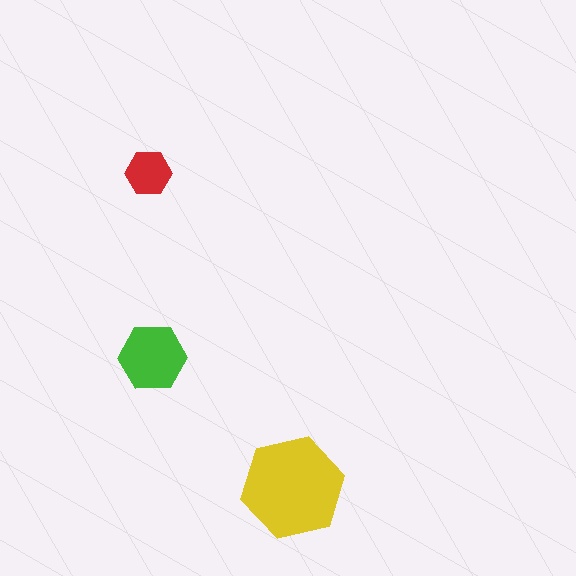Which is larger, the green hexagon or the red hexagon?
The green one.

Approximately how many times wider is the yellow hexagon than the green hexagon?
About 1.5 times wider.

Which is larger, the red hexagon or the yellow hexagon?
The yellow one.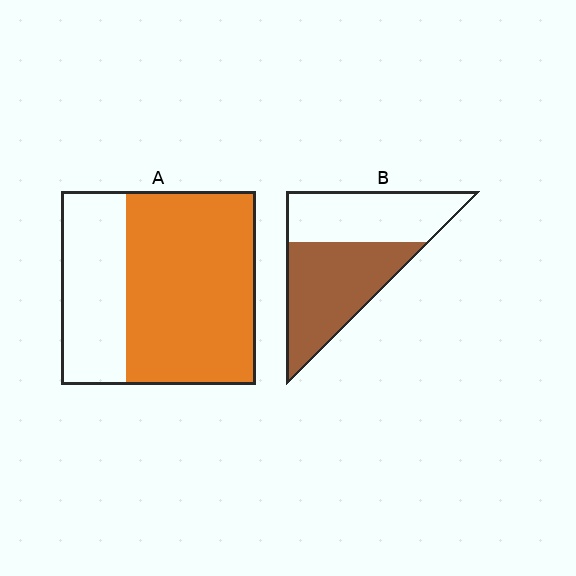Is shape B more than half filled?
Yes.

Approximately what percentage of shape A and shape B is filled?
A is approximately 65% and B is approximately 55%.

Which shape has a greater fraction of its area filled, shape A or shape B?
Shape A.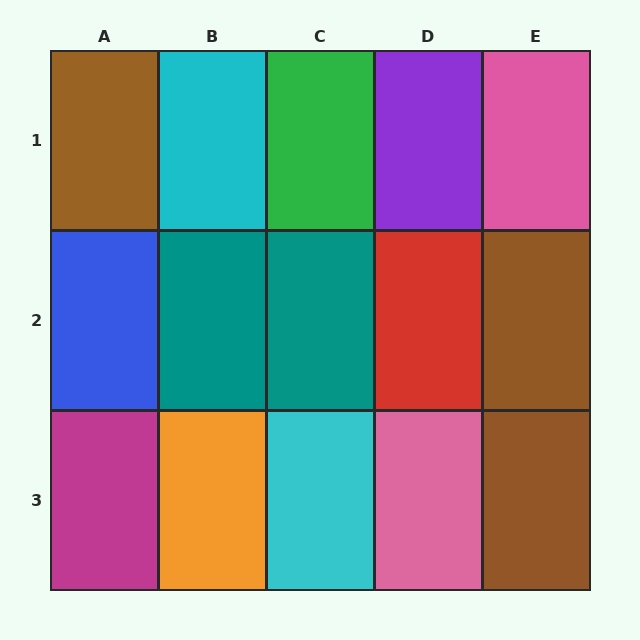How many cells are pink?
2 cells are pink.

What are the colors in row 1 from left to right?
Brown, cyan, green, purple, pink.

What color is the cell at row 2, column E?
Brown.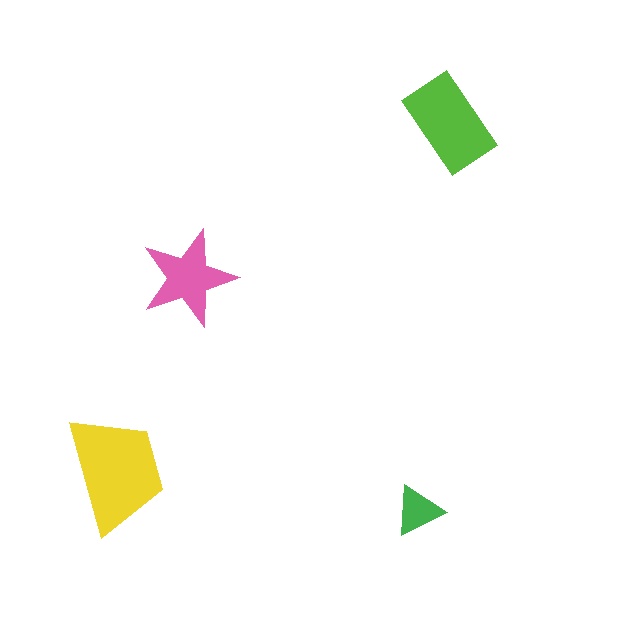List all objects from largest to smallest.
The yellow trapezoid, the lime rectangle, the pink star, the green triangle.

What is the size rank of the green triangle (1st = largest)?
4th.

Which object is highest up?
The lime rectangle is topmost.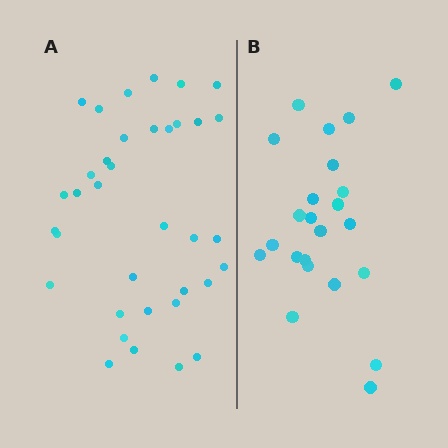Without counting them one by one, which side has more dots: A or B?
Region A (the left region) has more dots.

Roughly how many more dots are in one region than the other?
Region A has approximately 15 more dots than region B.